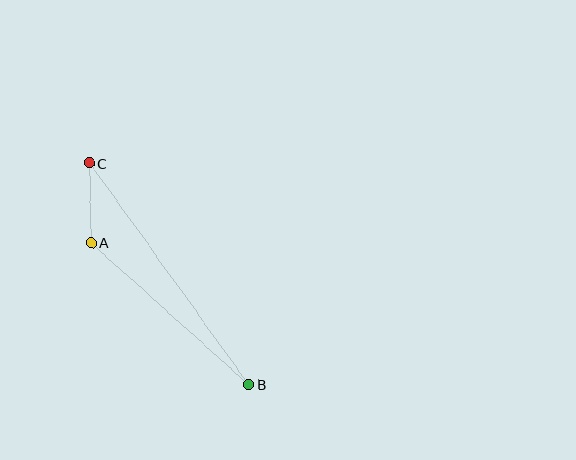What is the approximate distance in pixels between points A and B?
The distance between A and B is approximately 212 pixels.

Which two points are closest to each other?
Points A and C are closest to each other.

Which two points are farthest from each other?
Points B and C are farthest from each other.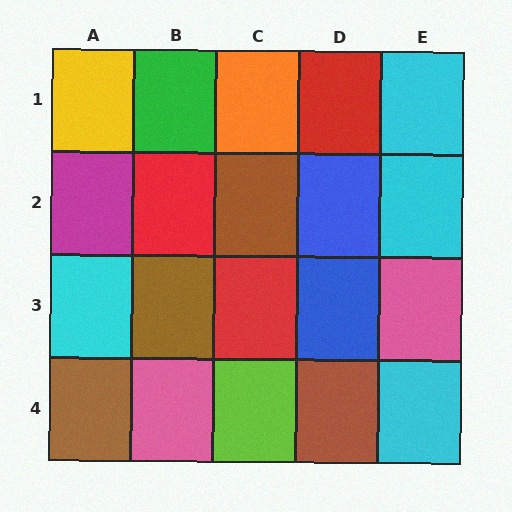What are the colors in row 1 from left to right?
Yellow, green, orange, red, cyan.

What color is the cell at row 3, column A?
Cyan.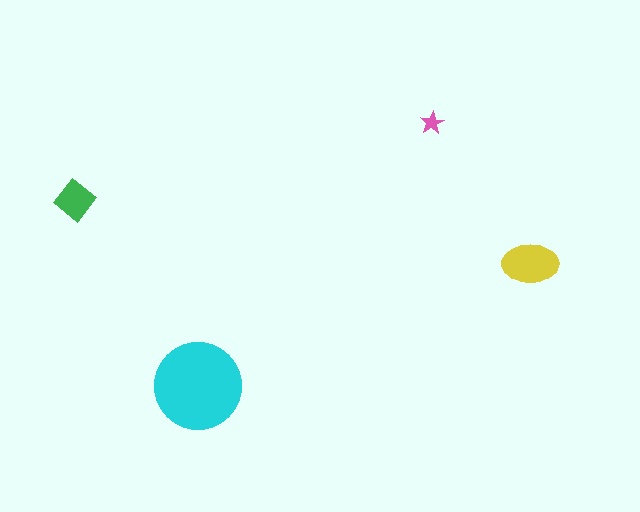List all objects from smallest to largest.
The pink star, the green diamond, the yellow ellipse, the cyan circle.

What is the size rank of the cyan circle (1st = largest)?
1st.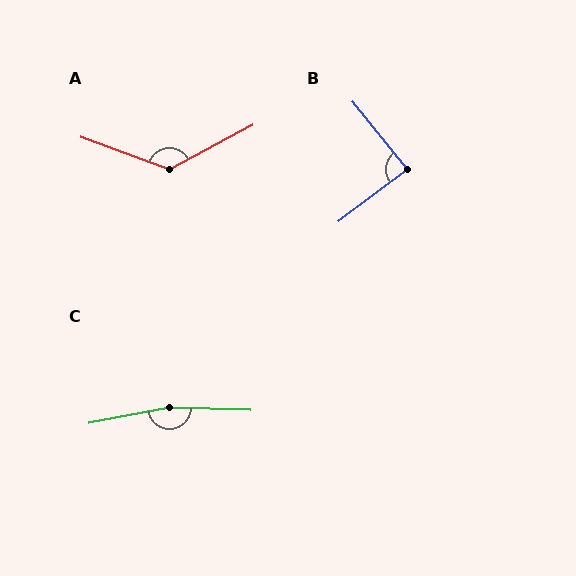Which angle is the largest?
C, at approximately 168 degrees.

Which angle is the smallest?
B, at approximately 88 degrees.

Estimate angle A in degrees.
Approximately 132 degrees.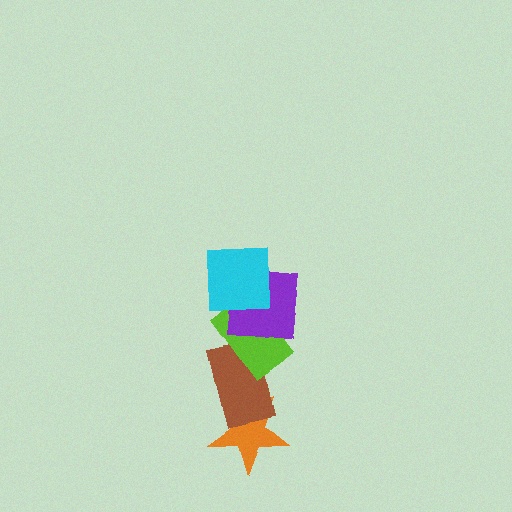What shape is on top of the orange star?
The brown rectangle is on top of the orange star.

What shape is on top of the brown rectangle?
The lime rectangle is on top of the brown rectangle.